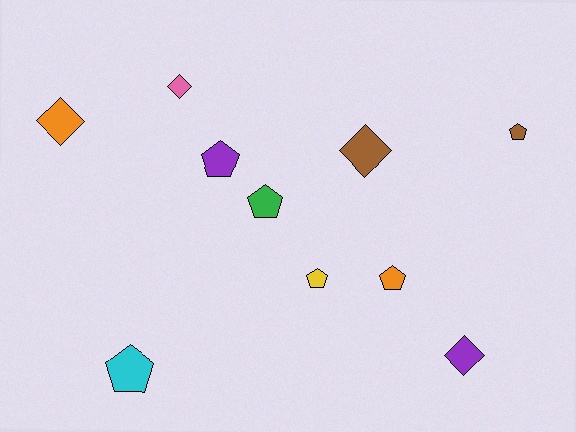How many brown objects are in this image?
There are 2 brown objects.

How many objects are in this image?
There are 10 objects.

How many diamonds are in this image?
There are 4 diamonds.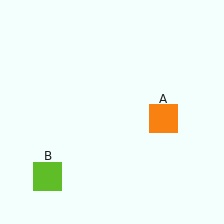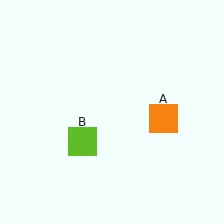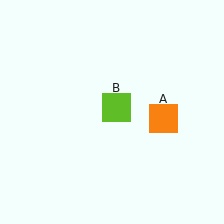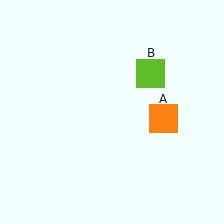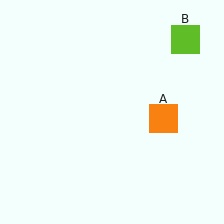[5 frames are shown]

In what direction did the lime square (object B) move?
The lime square (object B) moved up and to the right.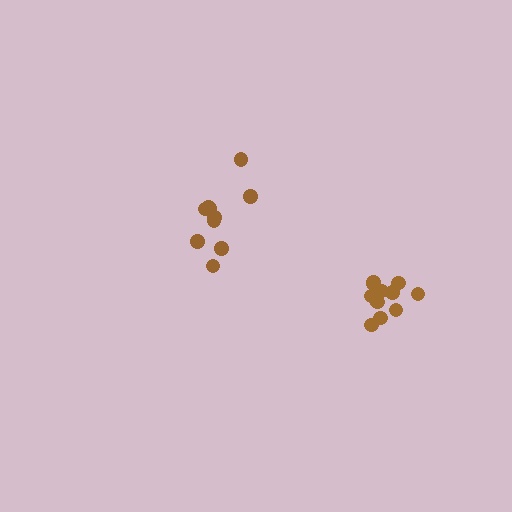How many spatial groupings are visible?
There are 2 spatial groupings.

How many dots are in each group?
Group 1: 12 dots, Group 2: 10 dots (22 total).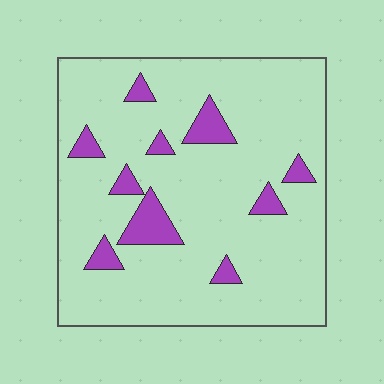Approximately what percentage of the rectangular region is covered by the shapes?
Approximately 10%.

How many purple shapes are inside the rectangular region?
10.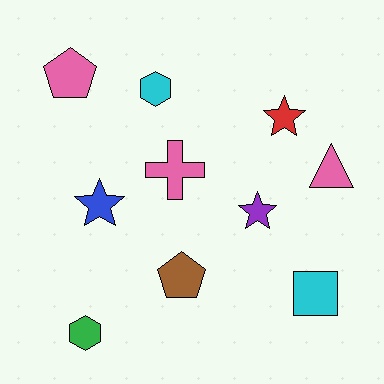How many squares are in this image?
There is 1 square.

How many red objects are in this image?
There is 1 red object.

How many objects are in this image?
There are 10 objects.